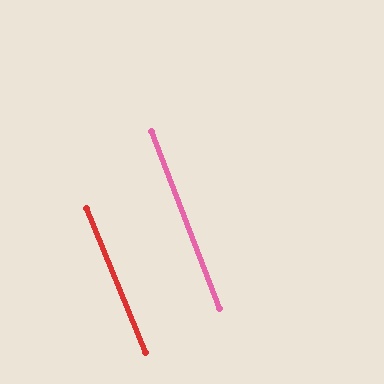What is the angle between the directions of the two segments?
Approximately 2 degrees.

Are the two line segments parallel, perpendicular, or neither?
Parallel — their directions differ by only 1.5°.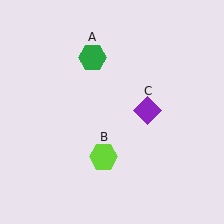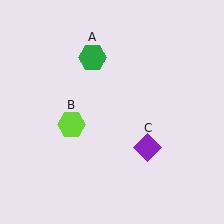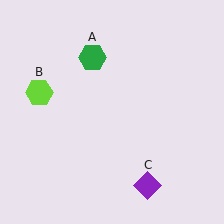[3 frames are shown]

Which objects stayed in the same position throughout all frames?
Green hexagon (object A) remained stationary.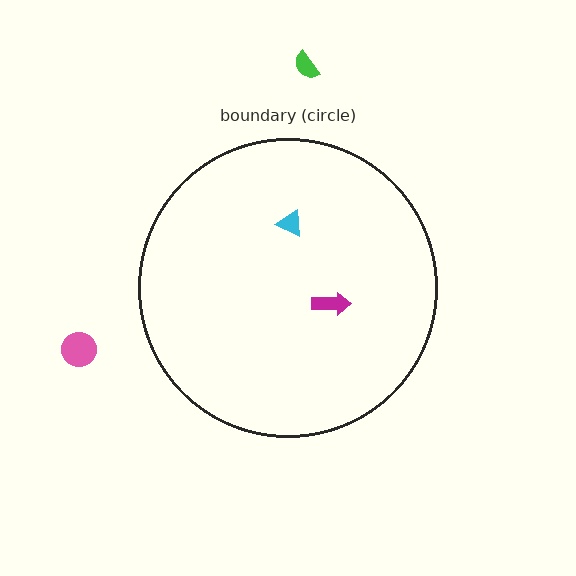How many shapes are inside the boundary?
2 inside, 2 outside.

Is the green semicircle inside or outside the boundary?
Outside.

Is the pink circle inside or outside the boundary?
Outside.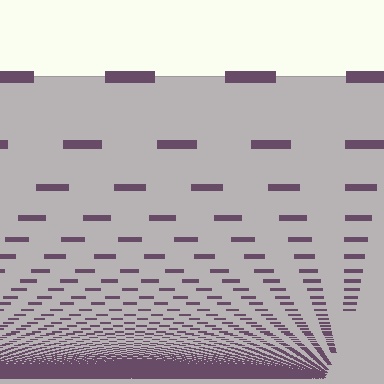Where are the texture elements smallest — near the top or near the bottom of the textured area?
Near the bottom.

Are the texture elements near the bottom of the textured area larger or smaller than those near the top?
Smaller. The gradient is inverted — elements near the bottom are smaller and denser.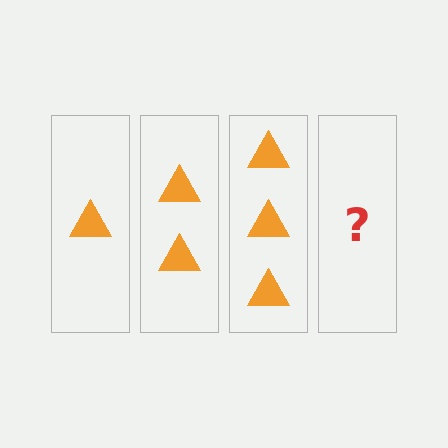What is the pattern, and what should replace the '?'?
The pattern is that each step adds one more triangle. The '?' should be 4 triangles.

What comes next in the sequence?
The next element should be 4 triangles.